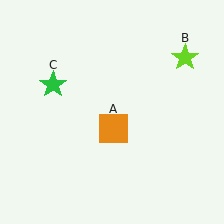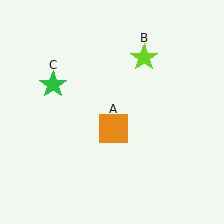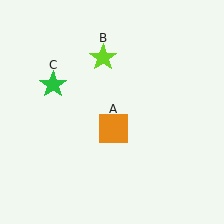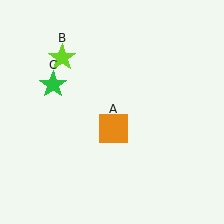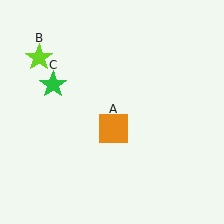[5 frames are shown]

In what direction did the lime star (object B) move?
The lime star (object B) moved left.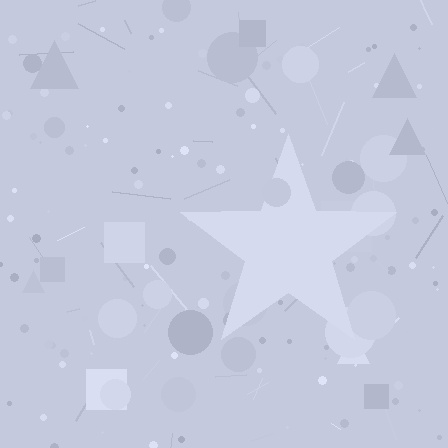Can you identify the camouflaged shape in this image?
The camouflaged shape is a star.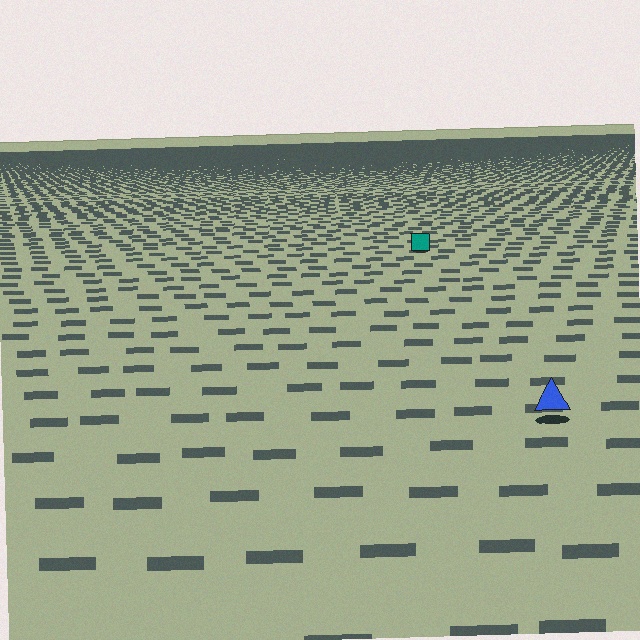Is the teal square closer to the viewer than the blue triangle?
No. The blue triangle is closer — you can tell from the texture gradient: the ground texture is coarser near it.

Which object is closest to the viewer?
The blue triangle is closest. The texture marks near it are larger and more spread out.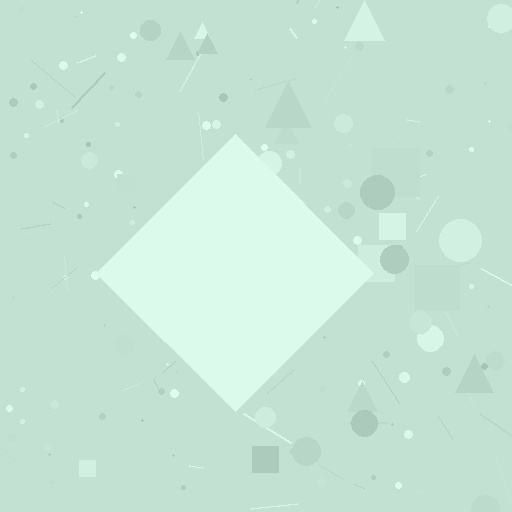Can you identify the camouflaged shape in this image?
The camouflaged shape is a diamond.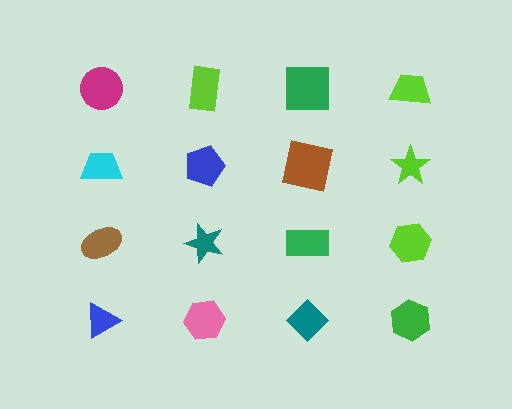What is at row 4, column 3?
A teal diamond.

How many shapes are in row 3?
4 shapes.